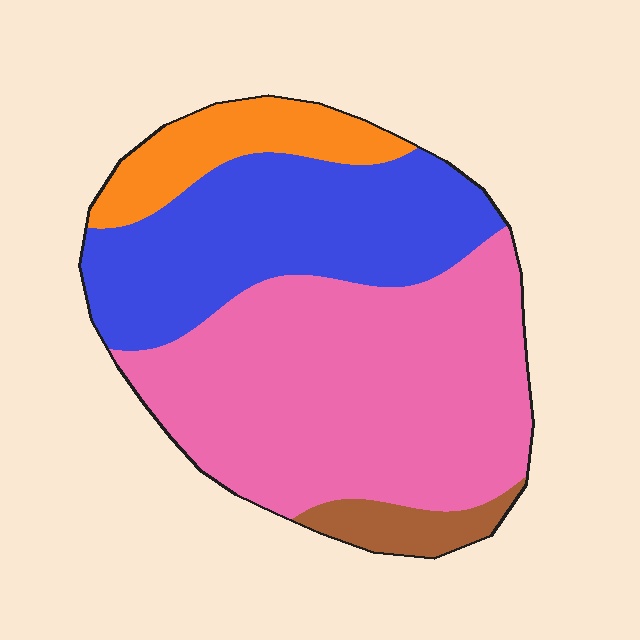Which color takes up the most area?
Pink, at roughly 50%.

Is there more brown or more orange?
Orange.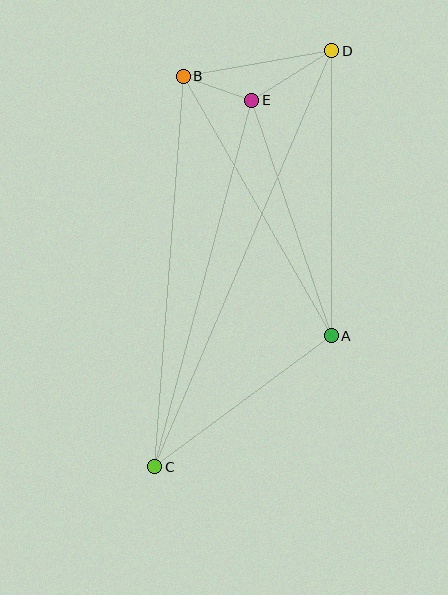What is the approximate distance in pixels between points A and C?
The distance between A and C is approximately 220 pixels.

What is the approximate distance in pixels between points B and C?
The distance between B and C is approximately 391 pixels.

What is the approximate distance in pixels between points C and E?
The distance between C and E is approximately 379 pixels.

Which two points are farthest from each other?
Points C and D are farthest from each other.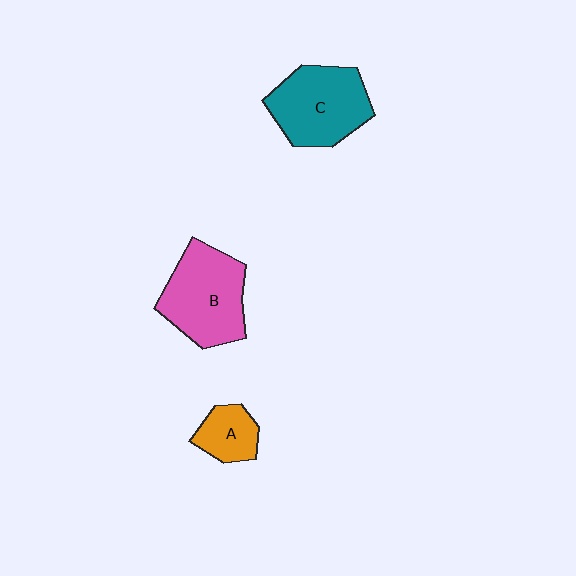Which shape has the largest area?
Shape B (pink).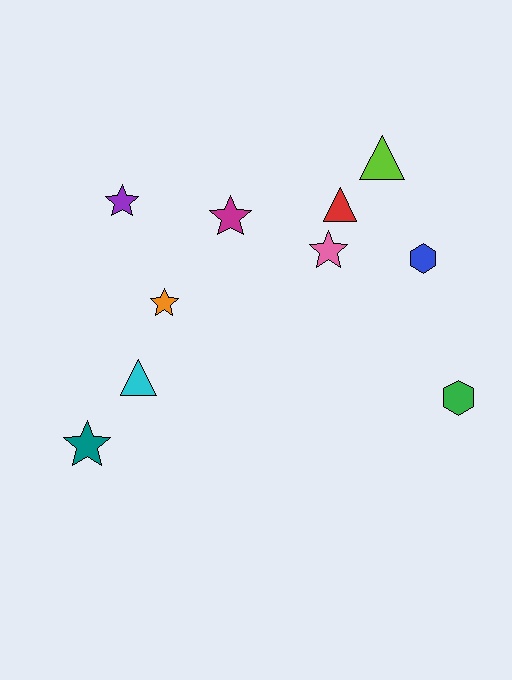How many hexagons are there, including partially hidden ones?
There are 2 hexagons.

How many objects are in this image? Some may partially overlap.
There are 10 objects.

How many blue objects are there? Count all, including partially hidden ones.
There is 1 blue object.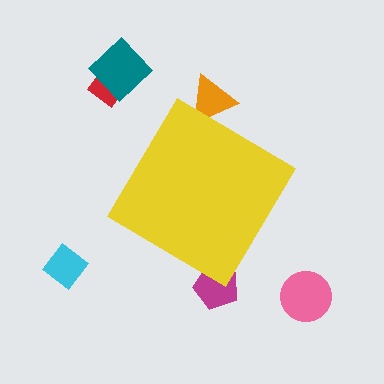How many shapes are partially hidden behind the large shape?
2 shapes are partially hidden.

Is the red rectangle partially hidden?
No, the red rectangle is fully visible.